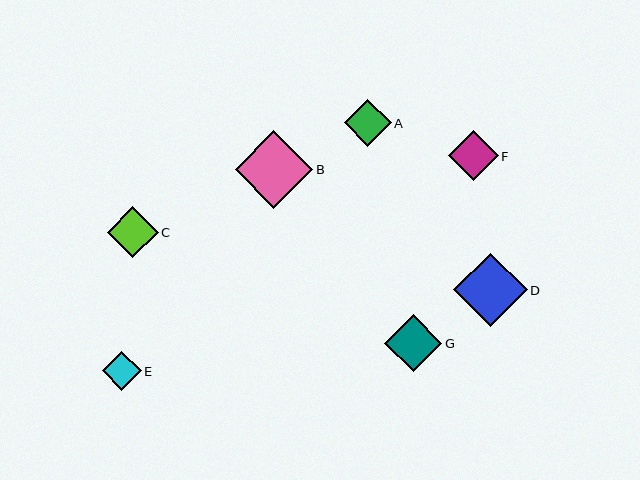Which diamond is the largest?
Diamond B is the largest with a size of approximately 77 pixels.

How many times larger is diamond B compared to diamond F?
Diamond B is approximately 1.6 times the size of diamond F.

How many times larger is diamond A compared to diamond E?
Diamond A is approximately 1.2 times the size of diamond E.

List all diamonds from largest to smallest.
From largest to smallest: B, D, G, C, F, A, E.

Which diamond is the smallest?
Diamond E is the smallest with a size of approximately 39 pixels.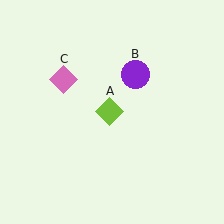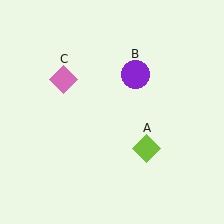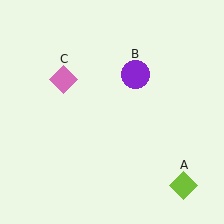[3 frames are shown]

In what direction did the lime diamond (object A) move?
The lime diamond (object A) moved down and to the right.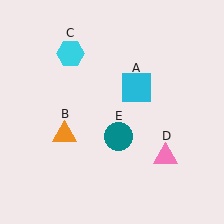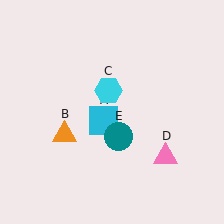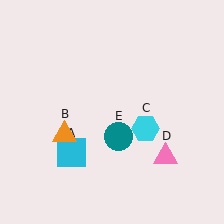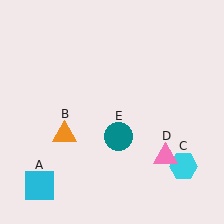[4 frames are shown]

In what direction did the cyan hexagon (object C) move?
The cyan hexagon (object C) moved down and to the right.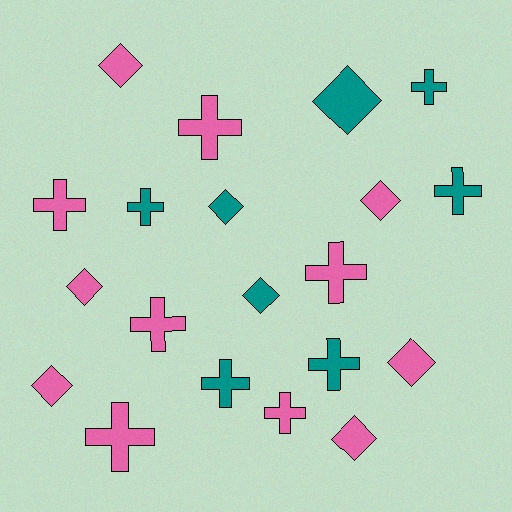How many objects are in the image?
There are 20 objects.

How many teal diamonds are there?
There are 3 teal diamonds.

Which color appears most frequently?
Pink, with 12 objects.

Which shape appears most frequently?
Cross, with 11 objects.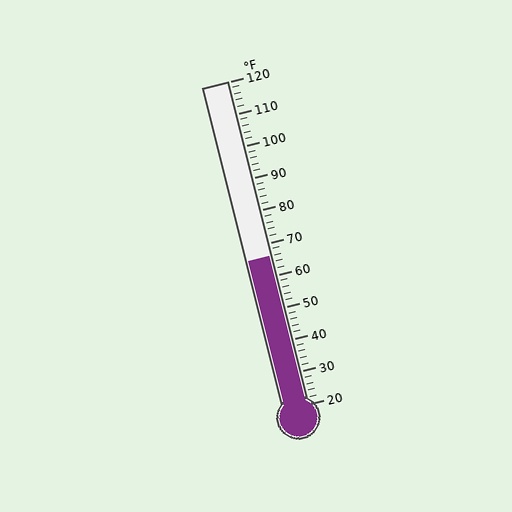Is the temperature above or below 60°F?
The temperature is above 60°F.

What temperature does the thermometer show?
The thermometer shows approximately 66°F.